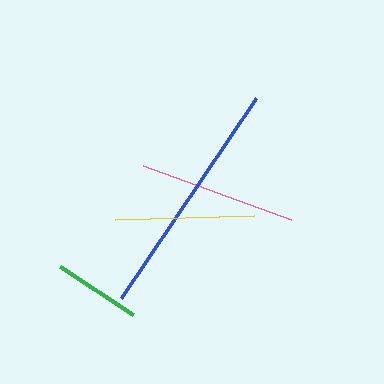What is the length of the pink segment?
The pink segment is approximately 157 pixels long.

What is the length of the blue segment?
The blue segment is approximately 241 pixels long.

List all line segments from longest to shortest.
From longest to shortest: blue, pink, yellow, green.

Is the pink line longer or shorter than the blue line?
The blue line is longer than the pink line.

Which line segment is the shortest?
The green line is the shortest at approximately 87 pixels.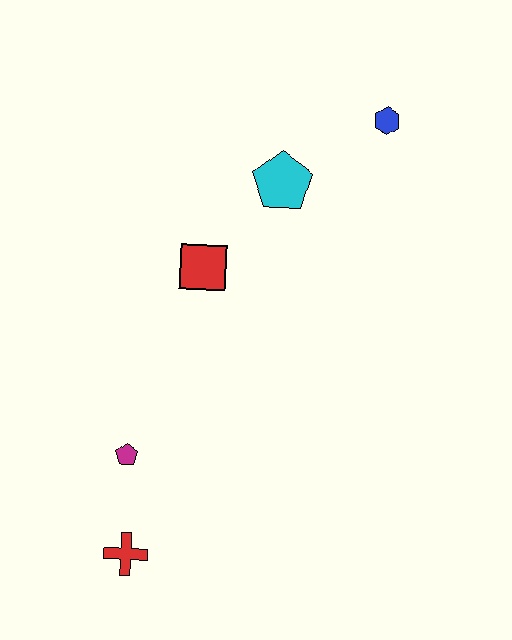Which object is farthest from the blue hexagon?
The red cross is farthest from the blue hexagon.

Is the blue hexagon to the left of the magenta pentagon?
No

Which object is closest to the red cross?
The magenta pentagon is closest to the red cross.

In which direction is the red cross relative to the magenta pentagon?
The red cross is below the magenta pentagon.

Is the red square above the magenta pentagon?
Yes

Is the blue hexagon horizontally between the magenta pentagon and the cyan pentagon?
No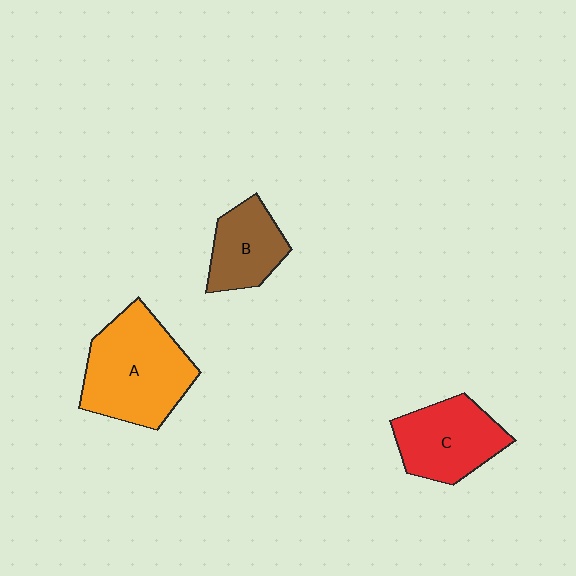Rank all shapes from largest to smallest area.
From largest to smallest: A (orange), C (red), B (brown).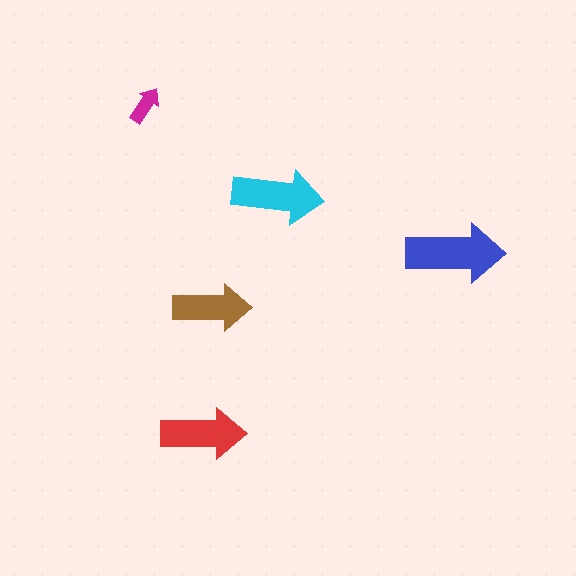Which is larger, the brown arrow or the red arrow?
The red one.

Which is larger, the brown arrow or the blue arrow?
The blue one.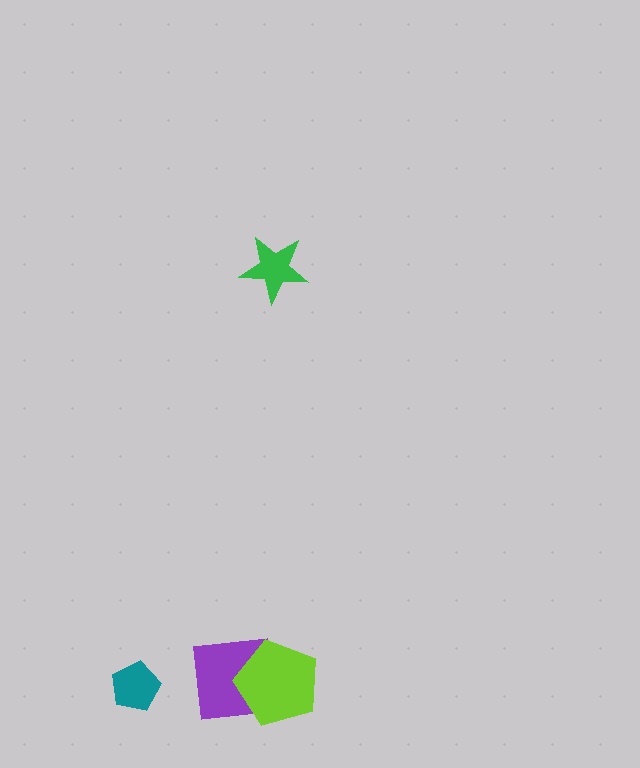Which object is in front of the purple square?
The lime pentagon is in front of the purple square.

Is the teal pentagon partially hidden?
No, no other shape covers it.